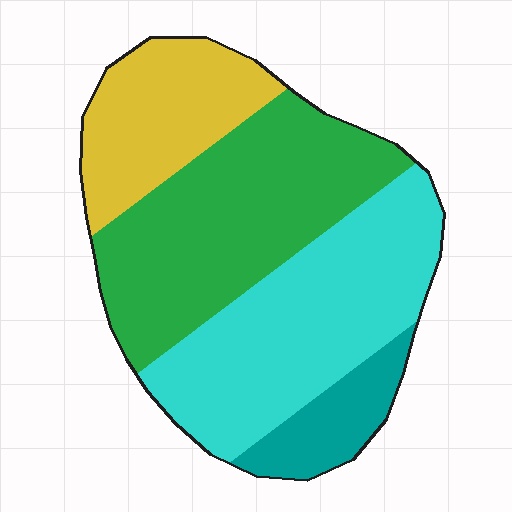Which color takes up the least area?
Teal, at roughly 10%.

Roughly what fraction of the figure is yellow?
Yellow covers 19% of the figure.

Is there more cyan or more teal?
Cyan.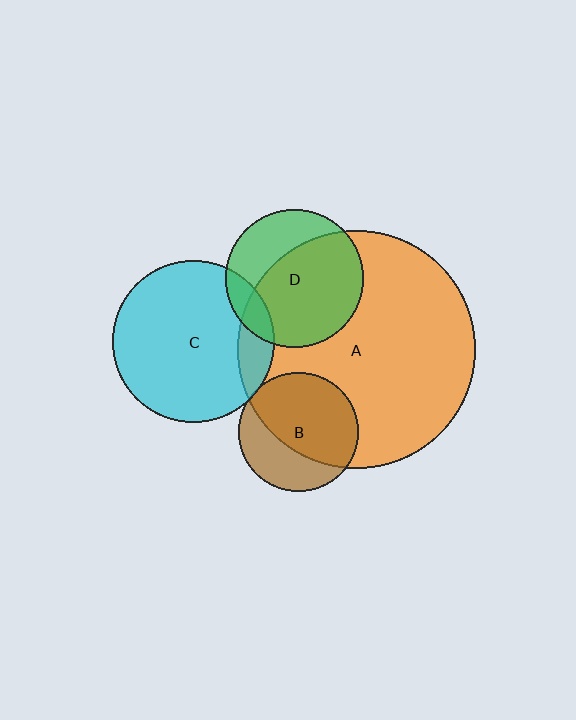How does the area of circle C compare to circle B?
Approximately 1.8 times.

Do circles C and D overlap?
Yes.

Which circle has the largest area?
Circle A (orange).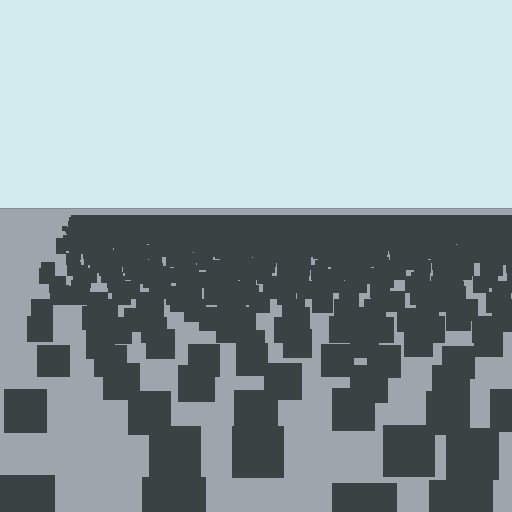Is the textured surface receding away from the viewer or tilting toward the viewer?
The surface is receding away from the viewer. Texture elements get smaller and denser toward the top.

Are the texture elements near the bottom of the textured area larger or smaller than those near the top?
Larger. Near the bottom, elements are closer to the viewer and appear at a bigger on-screen size.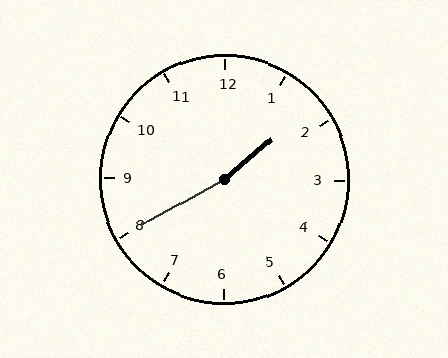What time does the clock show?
1:40.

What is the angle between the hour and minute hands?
Approximately 170 degrees.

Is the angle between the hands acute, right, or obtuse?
It is obtuse.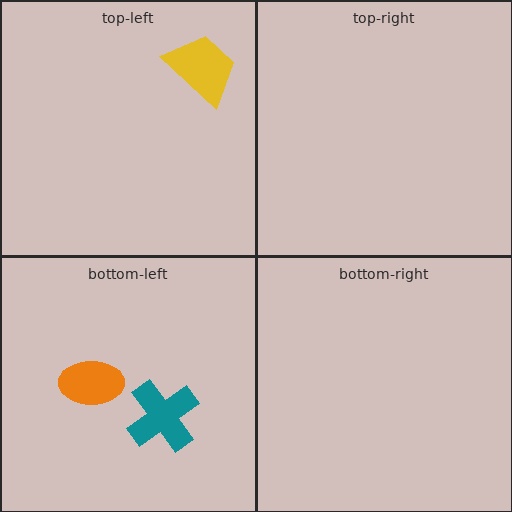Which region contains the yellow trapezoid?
The top-left region.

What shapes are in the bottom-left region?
The teal cross, the orange ellipse.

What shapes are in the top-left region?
The yellow trapezoid.